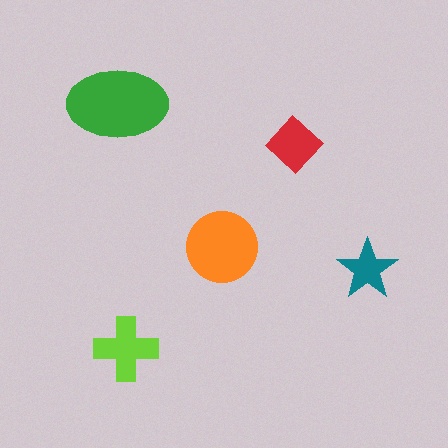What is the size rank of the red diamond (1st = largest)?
4th.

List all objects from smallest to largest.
The teal star, the red diamond, the lime cross, the orange circle, the green ellipse.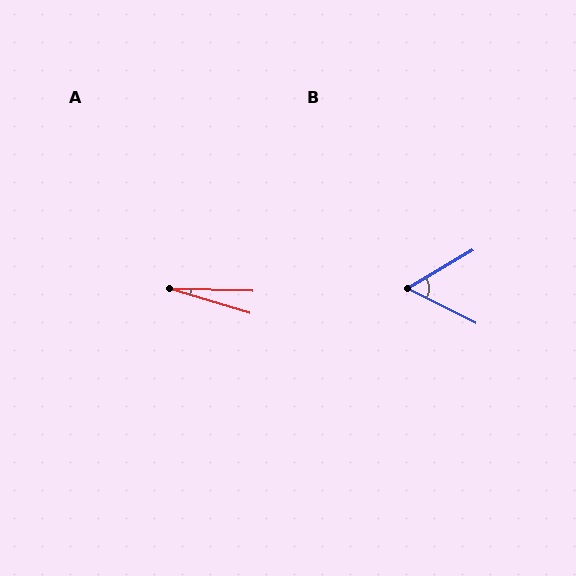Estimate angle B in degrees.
Approximately 57 degrees.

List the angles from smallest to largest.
A (15°), B (57°).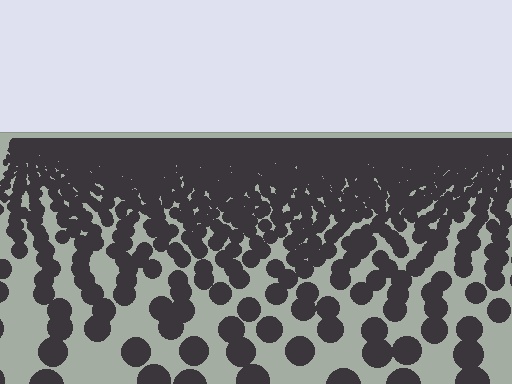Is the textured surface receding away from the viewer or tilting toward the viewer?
The surface is receding away from the viewer. Texture elements get smaller and denser toward the top.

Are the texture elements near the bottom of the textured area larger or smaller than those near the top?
Larger. Near the bottom, elements are closer to the viewer and appear at a bigger on-screen size.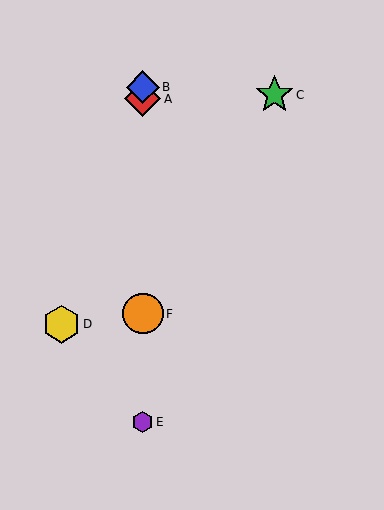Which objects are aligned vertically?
Objects A, B, E, F are aligned vertically.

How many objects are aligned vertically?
4 objects (A, B, E, F) are aligned vertically.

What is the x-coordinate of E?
Object E is at x≈143.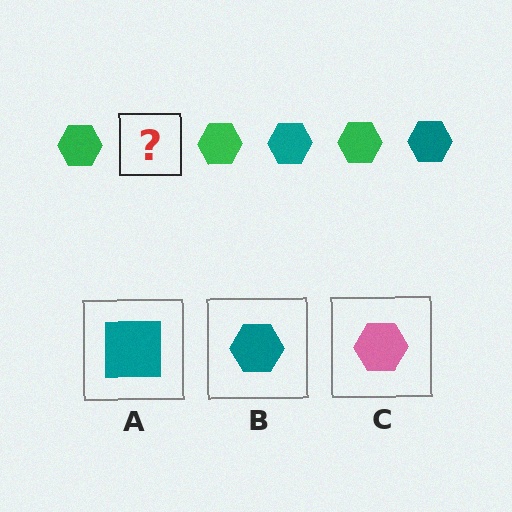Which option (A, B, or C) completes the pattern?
B.